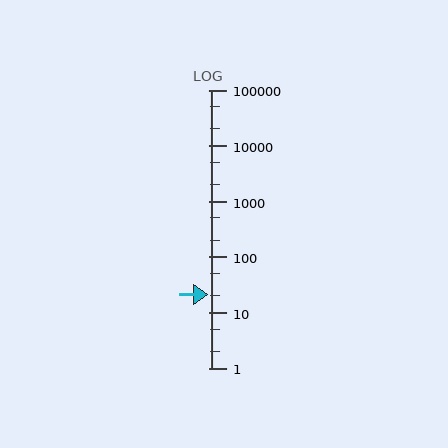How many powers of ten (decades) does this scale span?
The scale spans 5 decades, from 1 to 100000.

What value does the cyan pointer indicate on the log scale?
The pointer indicates approximately 21.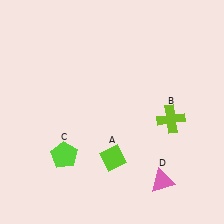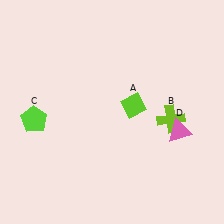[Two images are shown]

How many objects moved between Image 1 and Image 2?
3 objects moved between the two images.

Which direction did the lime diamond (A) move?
The lime diamond (A) moved up.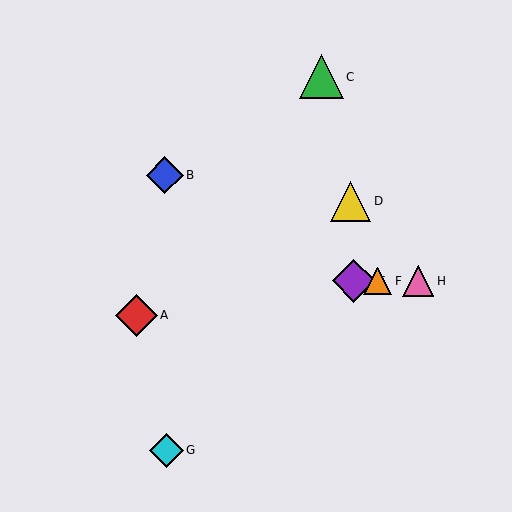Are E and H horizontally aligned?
Yes, both are at y≈281.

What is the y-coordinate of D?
Object D is at y≈201.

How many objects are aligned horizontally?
3 objects (E, F, H) are aligned horizontally.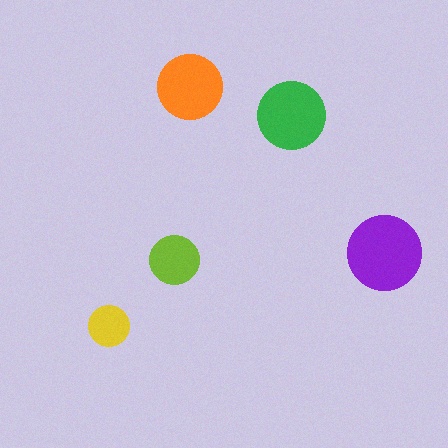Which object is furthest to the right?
The purple circle is rightmost.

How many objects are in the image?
There are 5 objects in the image.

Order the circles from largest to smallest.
the purple one, the green one, the orange one, the lime one, the yellow one.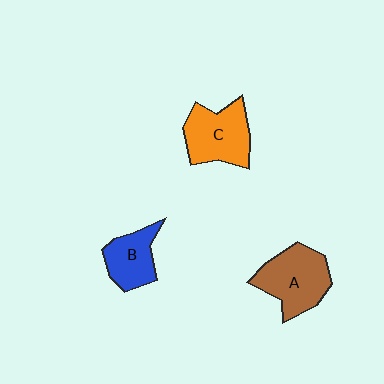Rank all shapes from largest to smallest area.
From largest to smallest: A (brown), C (orange), B (blue).